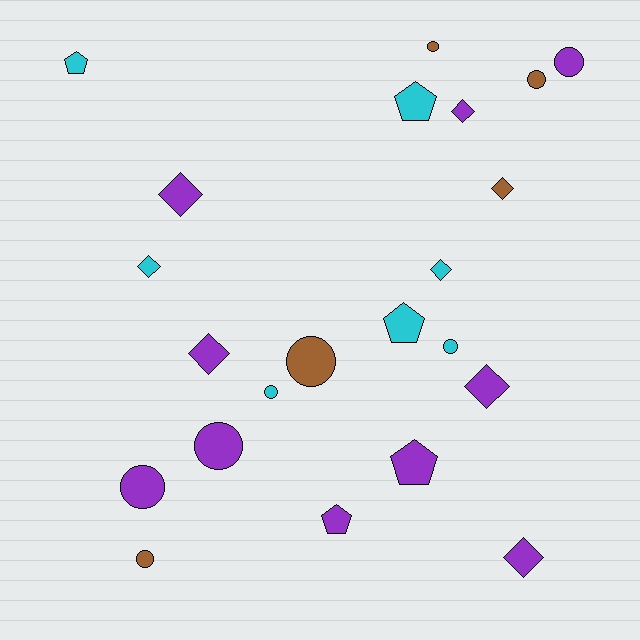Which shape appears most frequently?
Circle, with 9 objects.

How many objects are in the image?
There are 22 objects.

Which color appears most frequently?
Purple, with 10 objects.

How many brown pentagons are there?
There are no brown pentagons.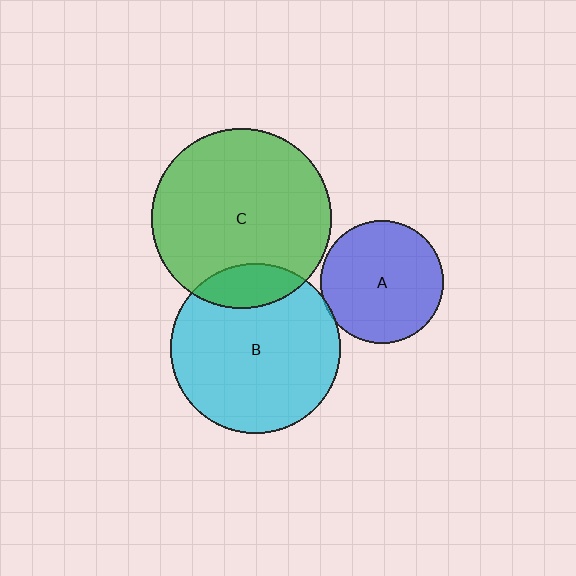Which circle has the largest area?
Circle C (green).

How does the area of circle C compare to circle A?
Approximately 2.1 times.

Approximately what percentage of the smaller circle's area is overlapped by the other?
Approximately 15%.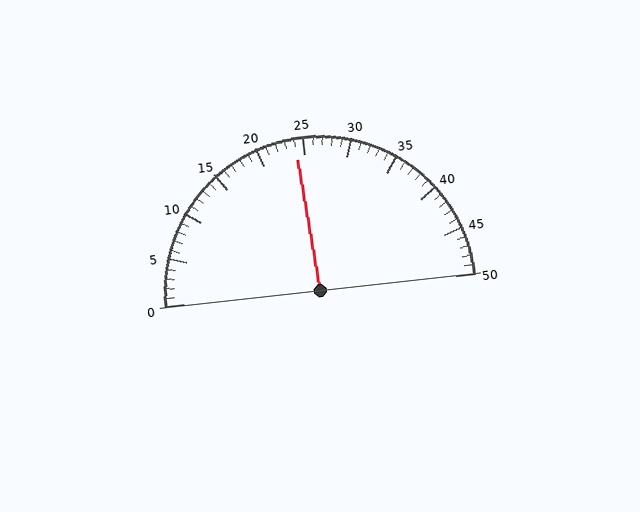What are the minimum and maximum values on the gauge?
The gauge ranges from 0 to 50.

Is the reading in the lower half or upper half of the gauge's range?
The reading is in the lower half of the range (0 to 50).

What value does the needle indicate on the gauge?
The needle indicates approximately 24.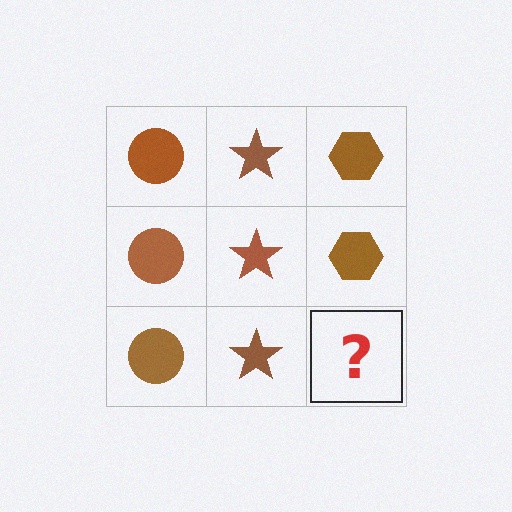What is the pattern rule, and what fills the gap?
The rule is that each column has a consistent shape. The gap should be filled with a brown hexagon.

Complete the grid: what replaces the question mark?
The question mark should be replaced with a brown hexagon.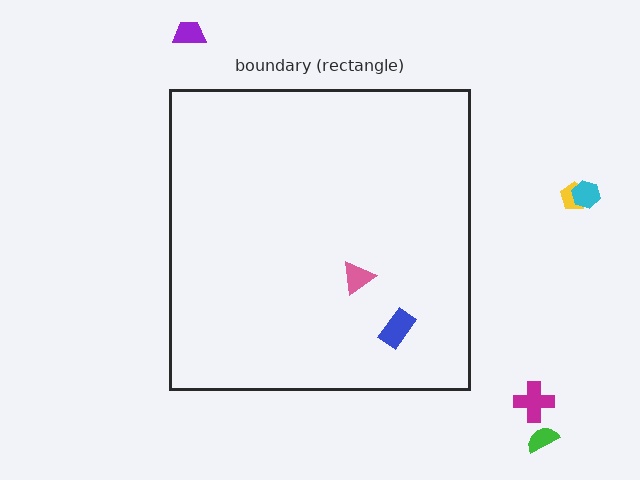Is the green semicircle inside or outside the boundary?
Outside.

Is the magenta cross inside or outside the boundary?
Outside.